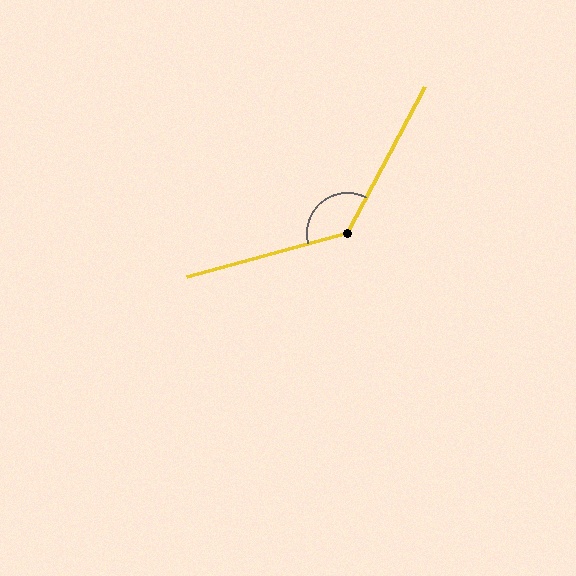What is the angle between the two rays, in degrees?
Approximately 133 degrees.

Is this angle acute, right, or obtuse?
It is obtuse.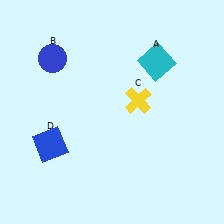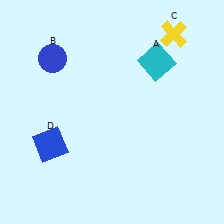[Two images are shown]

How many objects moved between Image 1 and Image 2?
1 object moved between the two images.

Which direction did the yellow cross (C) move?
The yellow cross (C) moved up.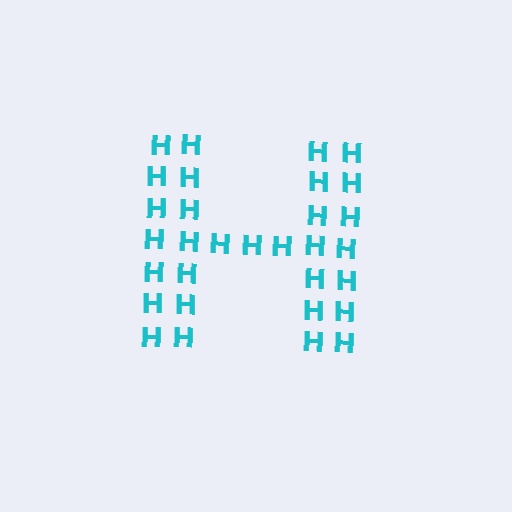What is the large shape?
The large shape is the letter H.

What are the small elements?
The small elements are letter H's.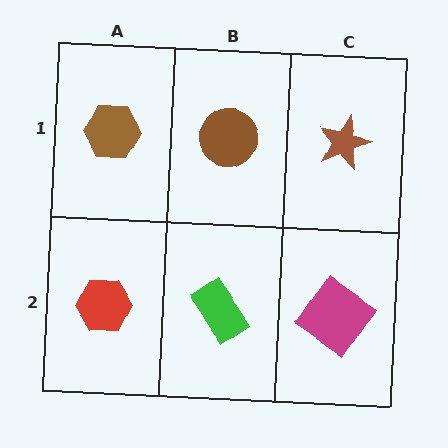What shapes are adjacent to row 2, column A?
A brown hexagon (row 1, column A), a green rectangle (row 2, column B).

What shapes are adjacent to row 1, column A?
A red hexagon (row 2, column A), a brown circle (row 1, column B).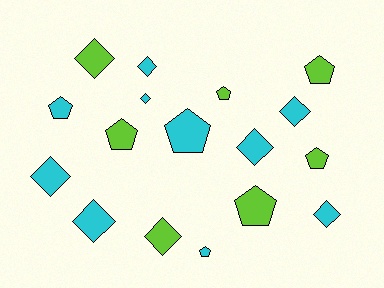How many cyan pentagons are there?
There are 3 cyan pentagons.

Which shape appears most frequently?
Diamond, with 9 objects.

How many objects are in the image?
There are 17 objects.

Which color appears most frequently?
Cyan, with 10 objects.